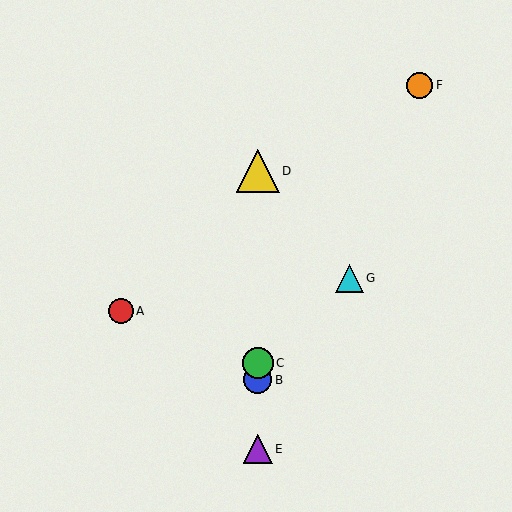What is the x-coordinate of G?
Object G is at x≈349.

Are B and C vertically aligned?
Yes, both are at x≈258.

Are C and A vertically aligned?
No, C is at x≈258 and A is at x≈121.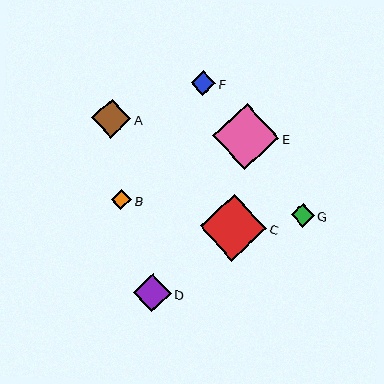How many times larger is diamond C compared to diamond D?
Diamond C is approximately 1.8 times the size of diamond D.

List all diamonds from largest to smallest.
From largest to smallest: C, E, A, D, F, G, B.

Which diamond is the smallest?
Diamond B is the smallest with a size of approximately 21 pixels.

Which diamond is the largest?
Diamond C is the largest with a size of approximately 67 pixels.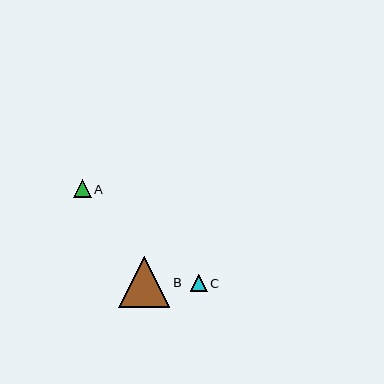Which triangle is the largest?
Triangle B is the largest with a size of approximately 51 pixels.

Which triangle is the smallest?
Triangle C is the smallest with a size of approximately 17 pixels.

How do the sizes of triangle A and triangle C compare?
Triangle A and triangle C are approximately the same size.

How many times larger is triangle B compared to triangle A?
Triangle B is approximately 2.9 times the size of triangle A.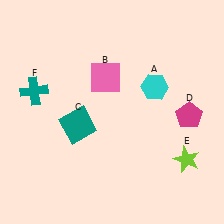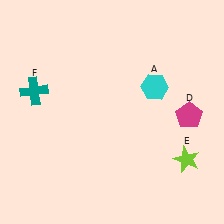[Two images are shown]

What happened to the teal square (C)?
The teal square (C) was removed in Image 2. It was in the bottom-left area of Image 1.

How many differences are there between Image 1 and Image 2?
There are 2 differences between the two images.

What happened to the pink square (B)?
The pink square (B) was removed in Image 2. It was in the top-left area of Image 1.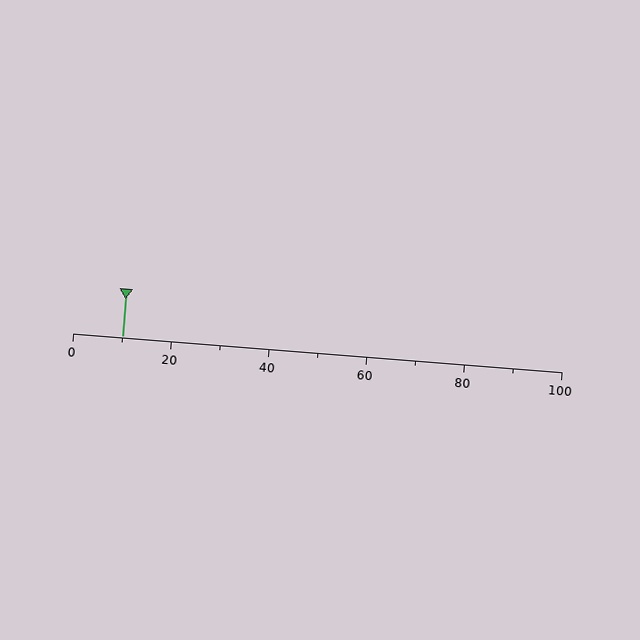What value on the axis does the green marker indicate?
The marker indicates approximately 10.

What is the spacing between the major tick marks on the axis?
The major ticks are spaced 20 apart.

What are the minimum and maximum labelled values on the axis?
The axis runs from 0 to 100.